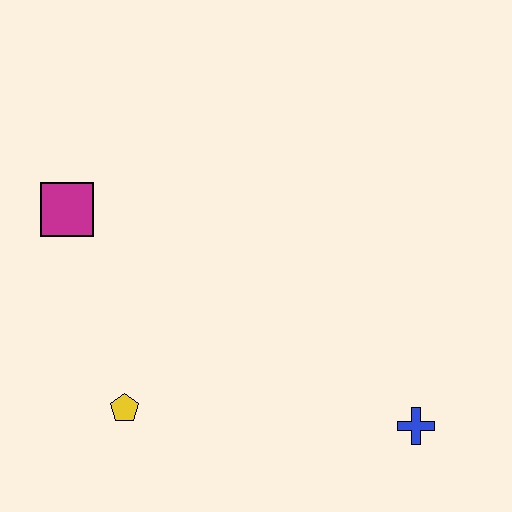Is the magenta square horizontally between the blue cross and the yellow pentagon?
No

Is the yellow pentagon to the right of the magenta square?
Yes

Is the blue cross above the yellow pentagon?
No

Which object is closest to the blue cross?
The yellow pentagon is closest to the blue cross.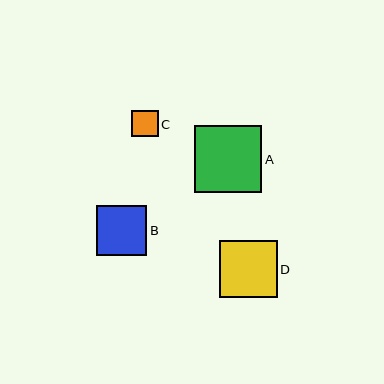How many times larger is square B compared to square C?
Square B is approximately 1.9 times the size of square C.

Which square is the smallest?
Square C is the smallest with a size of approximately 26 pixels.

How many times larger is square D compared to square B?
Square D is approximately 1.2 times the size of square B.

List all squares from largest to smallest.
From largest to smallest: A, D, B, C.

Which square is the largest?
Square A is the largest with a size of approximately 67 pixels.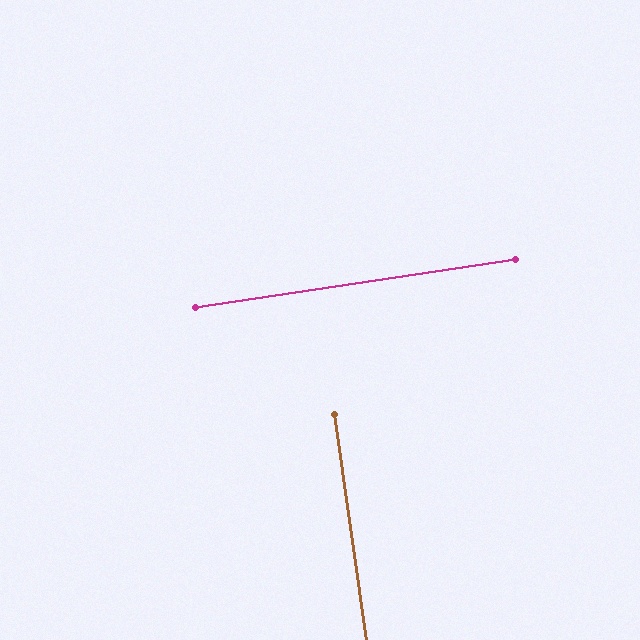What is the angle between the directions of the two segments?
Approximately 89 degrees.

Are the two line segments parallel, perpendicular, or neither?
Perpendicular — they meet at approximately 89°.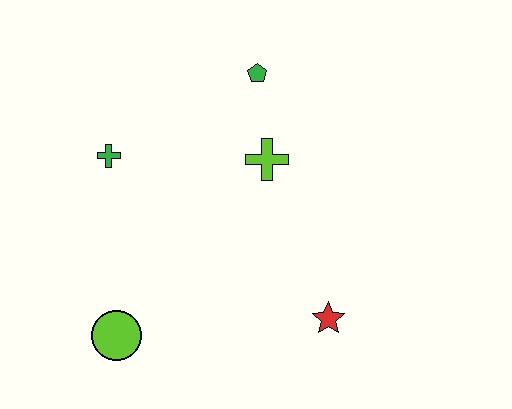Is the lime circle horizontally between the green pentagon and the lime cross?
No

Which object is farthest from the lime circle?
The green pentagon is farthest from the lime circle.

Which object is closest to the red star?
The lime cross is closest to the red star.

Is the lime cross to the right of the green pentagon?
Yes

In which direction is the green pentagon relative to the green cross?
The green pentagon is to the right of the green cross.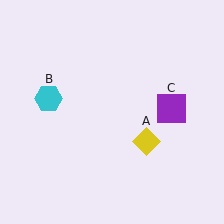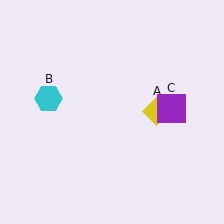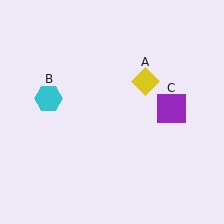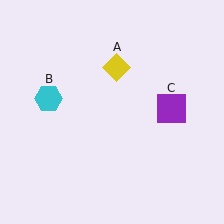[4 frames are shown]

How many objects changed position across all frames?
1 object changed position: yellow diamond (object A).